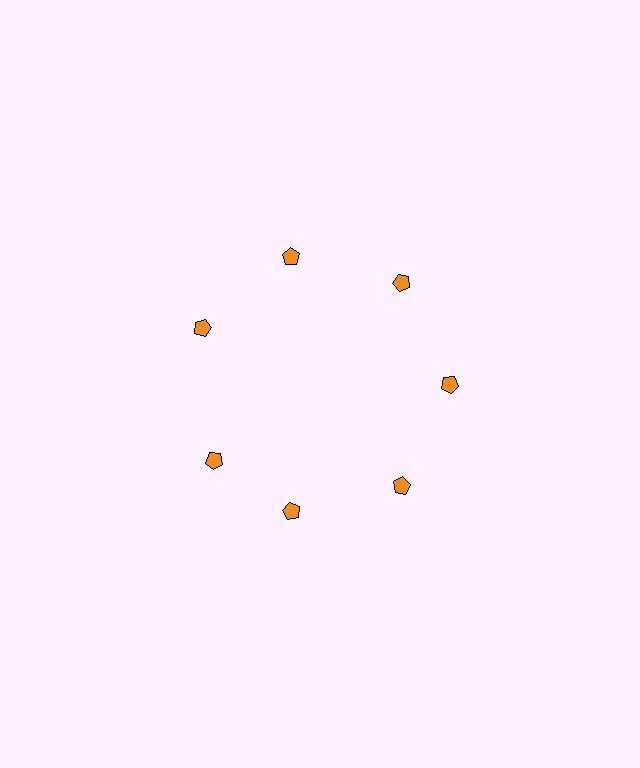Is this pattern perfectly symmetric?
No. The 7 orange pentagons are arranged in a ring, but one element near the 8 o'clock position is rotated out of alignment along the ring, breaking the 7-fold rotational symmetry.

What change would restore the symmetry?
The symmetry would be restored by rotating it back into even spacing with its neighbors so that all 7 pentagons sit at equal angles and equal distance from the center.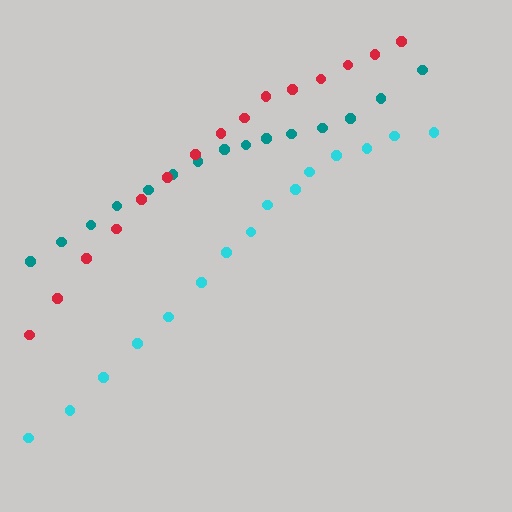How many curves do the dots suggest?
There are 3 distinct paths.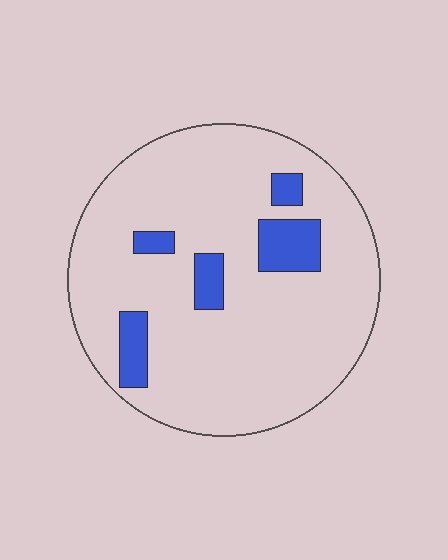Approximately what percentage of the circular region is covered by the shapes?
Approximately 10%.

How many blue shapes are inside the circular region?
5.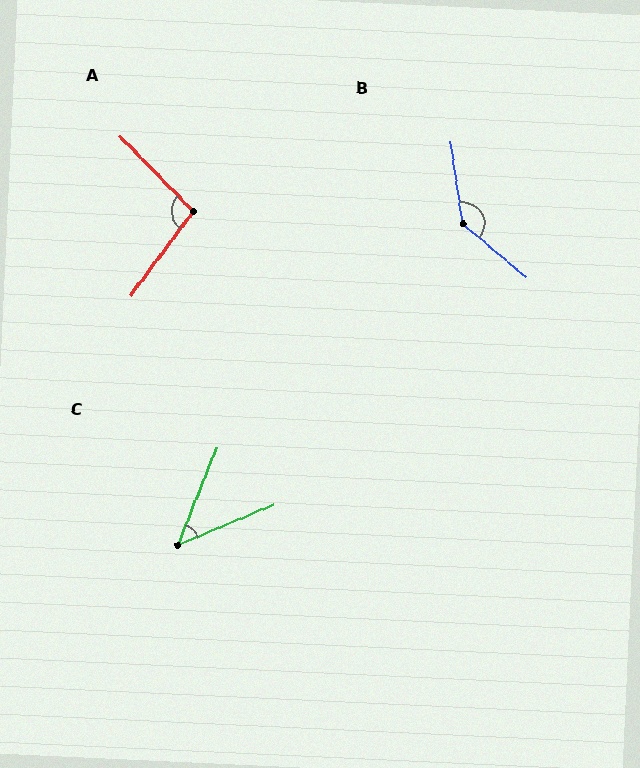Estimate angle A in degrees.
Approximately 99 degrees.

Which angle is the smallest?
C, at approximately 45 degrees.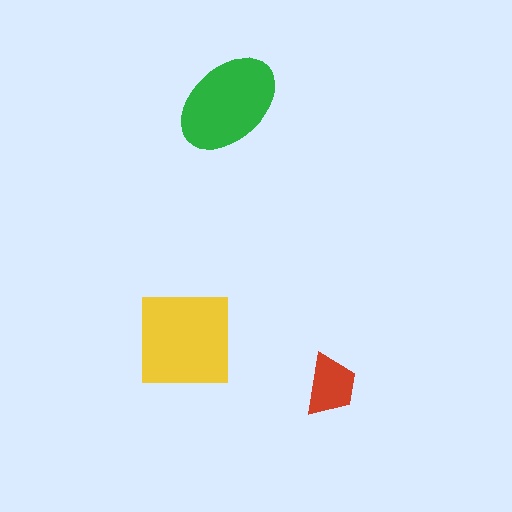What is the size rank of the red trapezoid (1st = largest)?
3rd.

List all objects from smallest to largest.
The red trapezoid, the green ellipse, the yellow square.